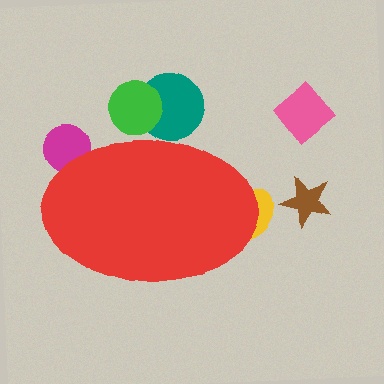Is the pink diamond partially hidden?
No, the pink diamond is fully visible.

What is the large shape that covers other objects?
A red ellipse.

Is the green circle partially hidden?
Yes, the green circle is partially hidden behind the red ellipse.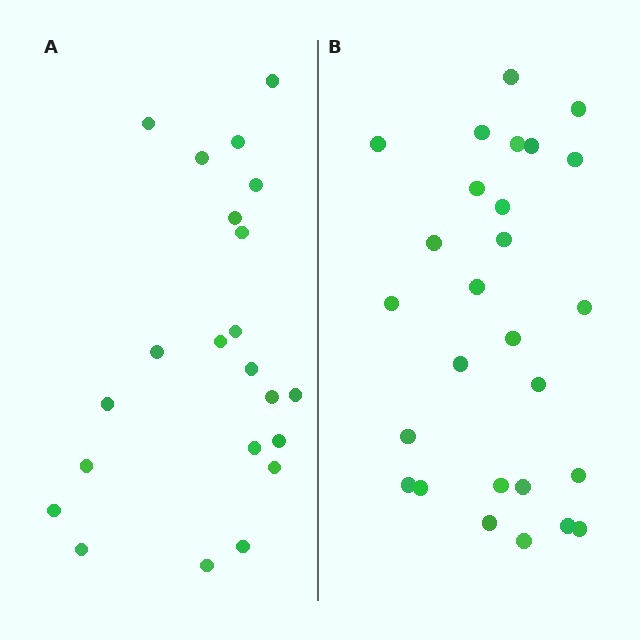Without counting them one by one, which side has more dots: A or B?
Region B (the right region) has more dots.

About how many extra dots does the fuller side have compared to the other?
Region B has about 5 more dots than region A.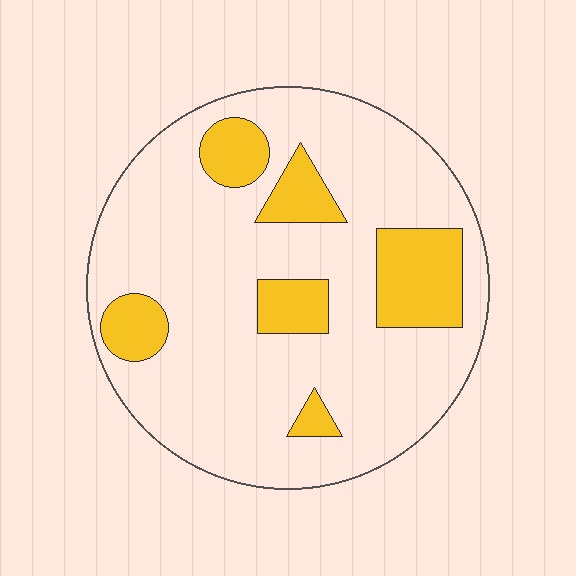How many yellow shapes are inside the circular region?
6.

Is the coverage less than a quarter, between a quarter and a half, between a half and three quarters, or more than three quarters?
Less than a quarter.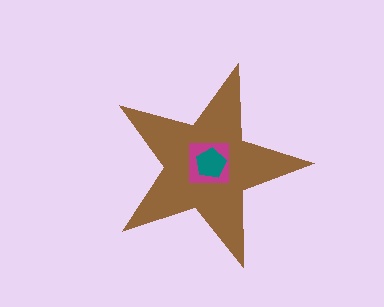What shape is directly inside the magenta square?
The teal pentagon.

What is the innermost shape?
The teal pentagon.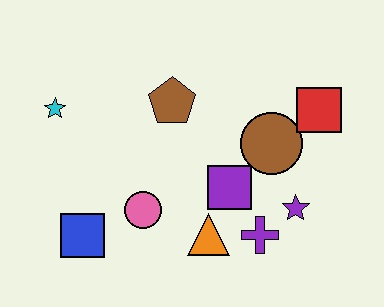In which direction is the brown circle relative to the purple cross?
The brown circle is above the purple cross.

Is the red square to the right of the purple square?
Yes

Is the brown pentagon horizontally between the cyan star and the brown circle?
Yes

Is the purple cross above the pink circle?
No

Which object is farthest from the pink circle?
The red square is farthest from the pink circle.